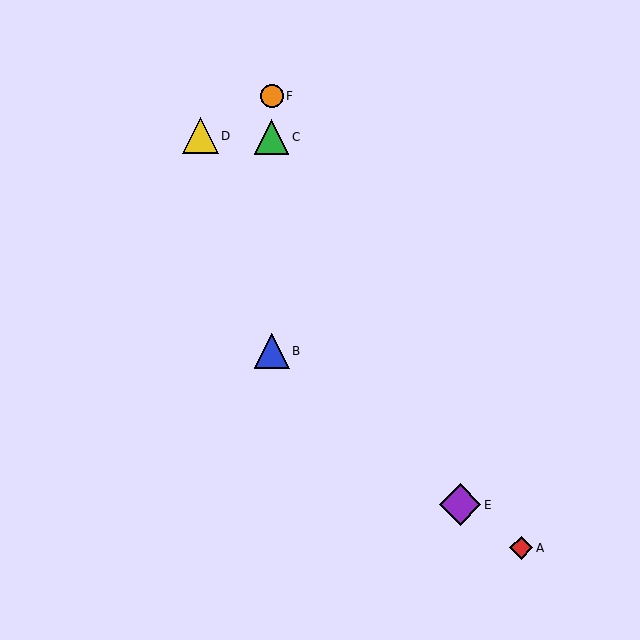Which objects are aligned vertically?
Objects B, C, F are aligned vertically.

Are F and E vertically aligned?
No, F is at x≈272 and E is at x≈460.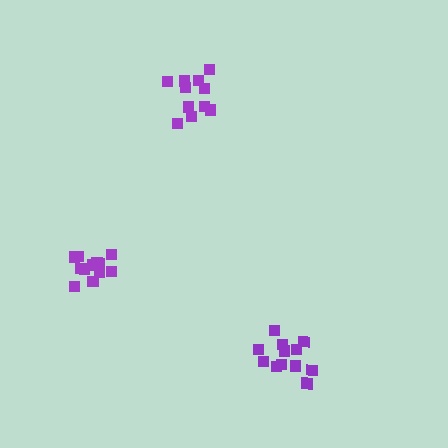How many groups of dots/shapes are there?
There are 3 groups.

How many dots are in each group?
Group 1: 11 dots, Group 2: 12 dots, Group 3: 12 dots (35 total).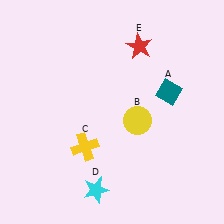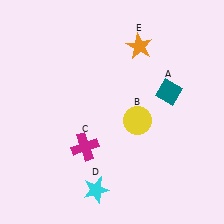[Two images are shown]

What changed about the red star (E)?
In Image 1, E is red. In Image 2, it changed to orange.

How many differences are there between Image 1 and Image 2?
There are 2 differences between the two images.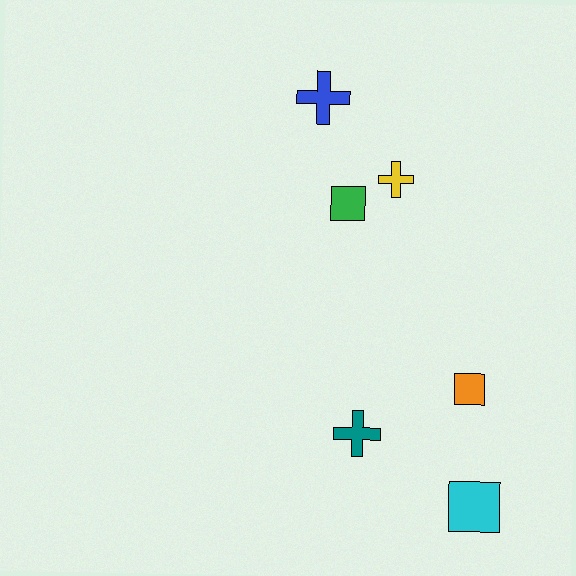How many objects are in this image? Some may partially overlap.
There are 6 objects.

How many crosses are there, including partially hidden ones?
There are 3 crosses.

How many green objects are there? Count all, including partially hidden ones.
There is 1 green object.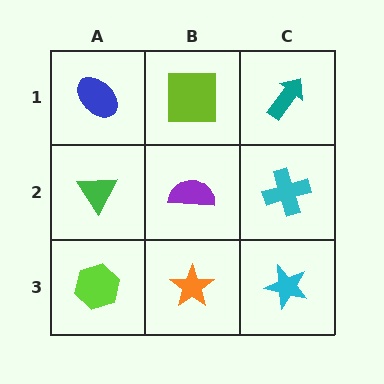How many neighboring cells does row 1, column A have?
2.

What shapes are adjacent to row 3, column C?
A cyan cross (row 2, column C), an orange star (row 3, column B).